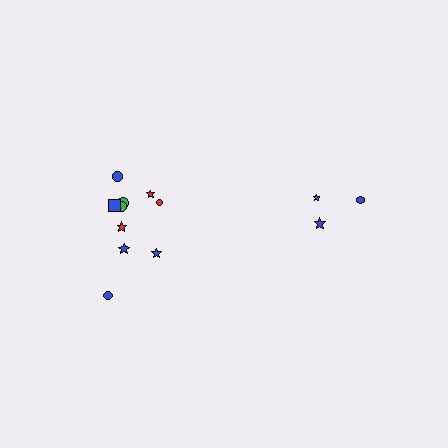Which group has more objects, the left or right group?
The left group.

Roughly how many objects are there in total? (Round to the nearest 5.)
Roughly 15 objects in total.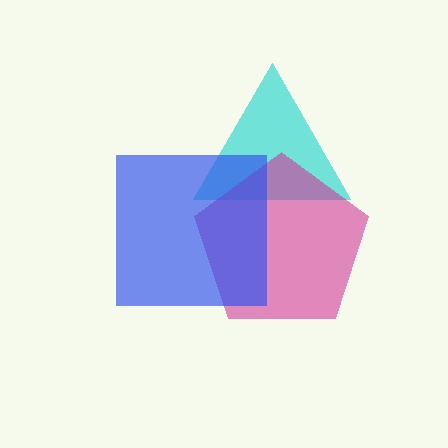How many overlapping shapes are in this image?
There are 3 overlapping shapes in the image.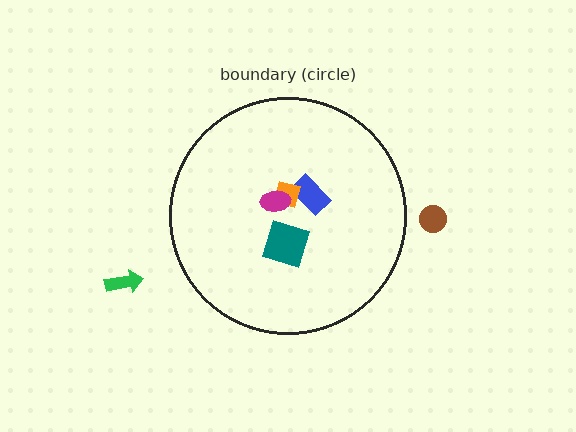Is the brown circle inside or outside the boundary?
Outside.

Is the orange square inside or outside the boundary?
Inside.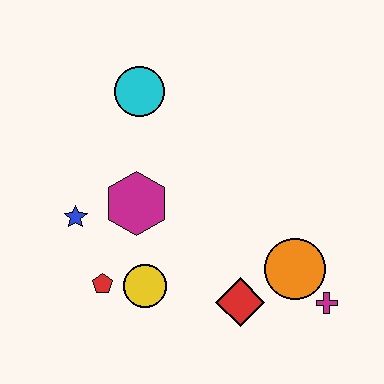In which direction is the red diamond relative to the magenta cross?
The red diamond is to the left of the magenta cross.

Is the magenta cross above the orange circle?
No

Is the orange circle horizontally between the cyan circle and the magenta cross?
Yes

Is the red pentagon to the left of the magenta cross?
Yes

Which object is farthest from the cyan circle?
The magenta cross is farthest from the cyan circle.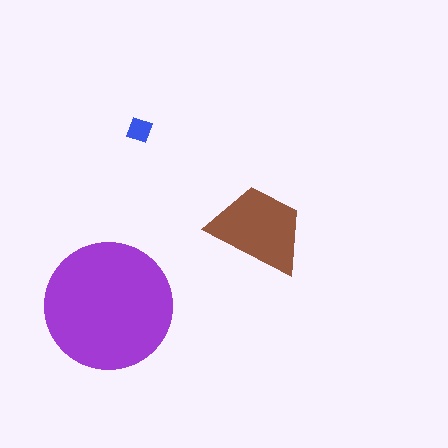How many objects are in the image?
There are 3 objects in the image.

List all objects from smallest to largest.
The blue diamond, the brown trapezoid, the purple circle.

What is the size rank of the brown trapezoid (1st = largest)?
2nd.